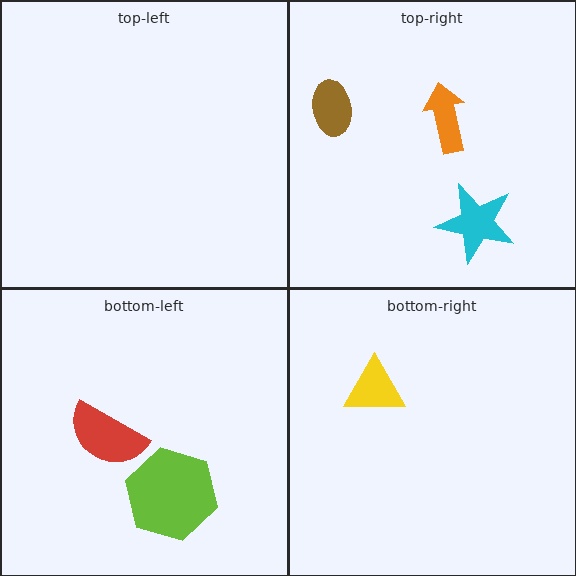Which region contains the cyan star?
The top-right region.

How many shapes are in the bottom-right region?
1.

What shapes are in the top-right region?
The cyan star, the brown ellipse, the orange arrow.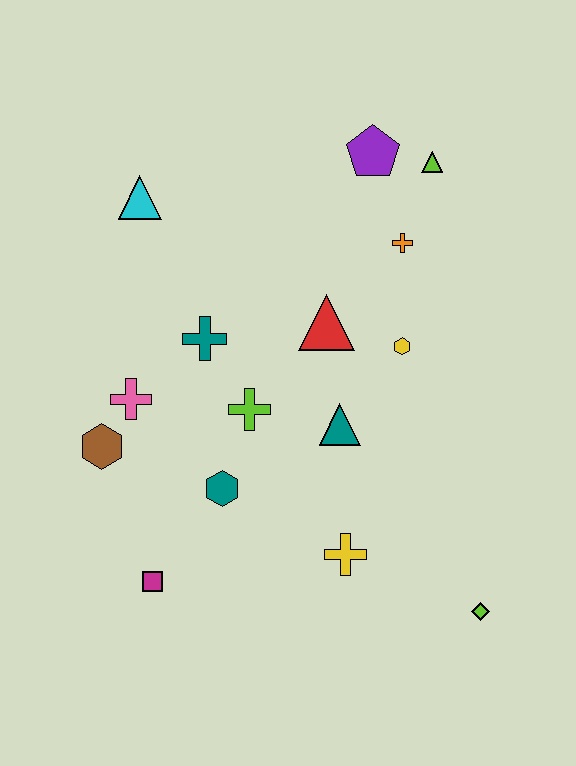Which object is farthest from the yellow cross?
The cyan triangle is farthest from the yellow cross.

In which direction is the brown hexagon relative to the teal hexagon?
The brown hexagon is to the left of the teal hexagon.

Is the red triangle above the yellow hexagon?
Yes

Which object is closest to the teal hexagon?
The lime cross is closest to the teal hexagon.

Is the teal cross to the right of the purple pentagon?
No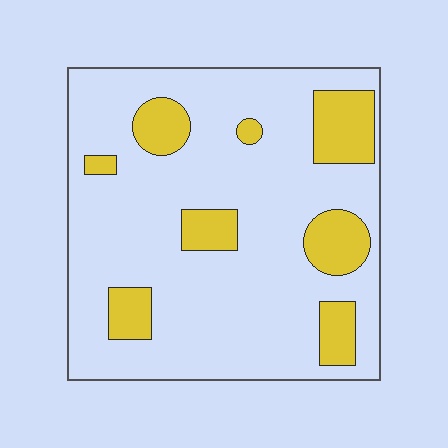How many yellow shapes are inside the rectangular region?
8.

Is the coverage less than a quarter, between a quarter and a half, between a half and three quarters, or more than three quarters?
Less than a quarter.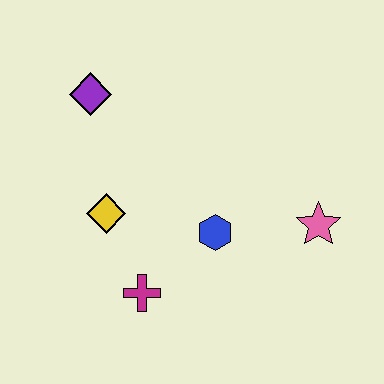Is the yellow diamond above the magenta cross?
Yes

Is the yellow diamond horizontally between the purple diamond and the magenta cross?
Yes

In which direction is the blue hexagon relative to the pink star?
The blue hexagon is to the left of the pink star.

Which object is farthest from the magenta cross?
The purple diamond is farthest from the magenta cross.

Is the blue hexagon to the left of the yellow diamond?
No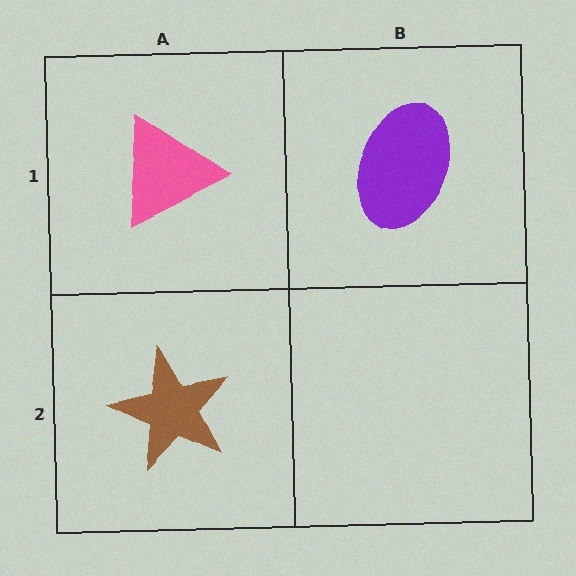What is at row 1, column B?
A purple ellipse.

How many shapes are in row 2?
1 shape.